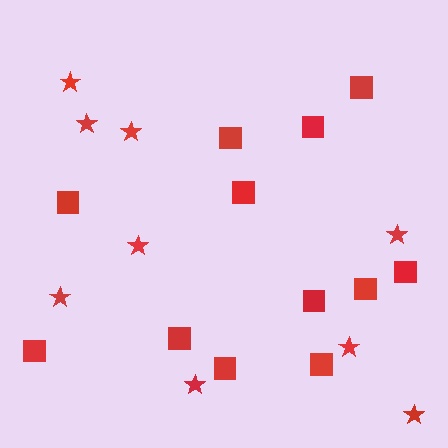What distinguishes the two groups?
There are 2 groups: one group of squares (12) and one group of stars (9).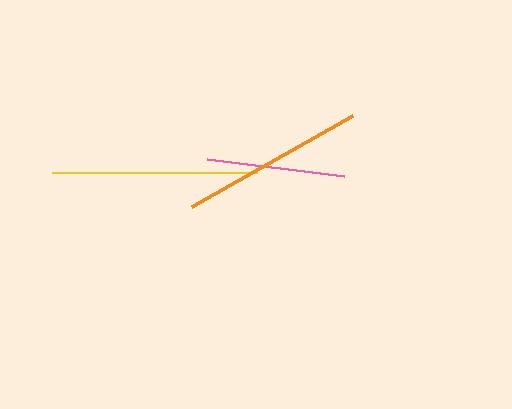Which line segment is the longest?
The yellow line is the longest at approximately 205 pixels.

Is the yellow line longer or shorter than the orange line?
The yellow line is longer than the orange line.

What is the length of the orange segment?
The orange segment is approximately 184 pixels long.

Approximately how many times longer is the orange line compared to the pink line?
The orange line is approximately 1.3 times the length of the pink line.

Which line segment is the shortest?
The pink line is the shortest at approximately 138 pixels.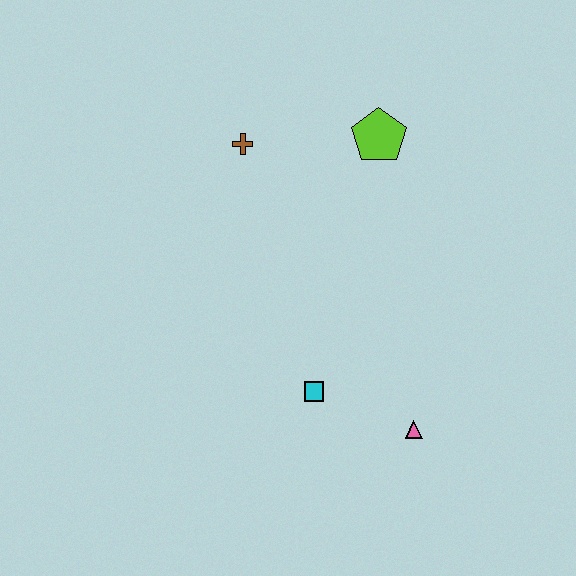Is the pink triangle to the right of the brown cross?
Yes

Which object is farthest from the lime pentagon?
The pink triangle is farthest from the lime pentagon.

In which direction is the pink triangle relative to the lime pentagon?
The pink triangle is below the lime pentagon.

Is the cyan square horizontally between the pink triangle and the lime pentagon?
No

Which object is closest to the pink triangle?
The cyan square is closest to the pink triangle.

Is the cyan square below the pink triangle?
No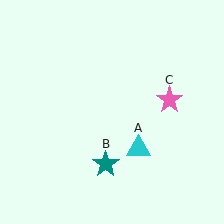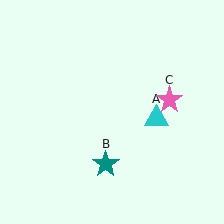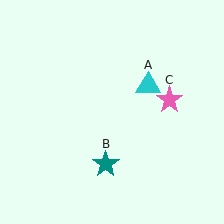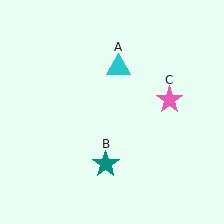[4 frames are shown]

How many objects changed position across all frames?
1 object changed position: cyan triangle (object A).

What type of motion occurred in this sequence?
The cyan triangle (object A) rotated counterclockwise around the center of the scene.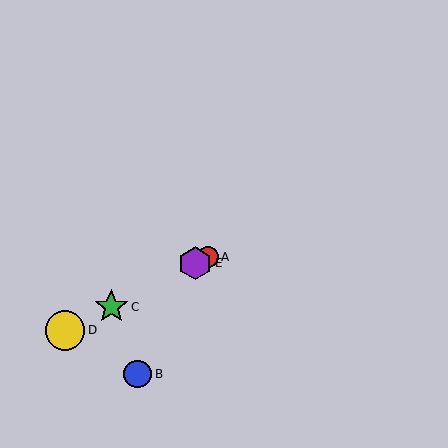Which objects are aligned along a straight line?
Objects A, C, D, E are aligned along a straight line.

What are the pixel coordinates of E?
Object E is at (195, 263).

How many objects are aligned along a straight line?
4 objects (A, C, D, E) are aligned along a straight line.